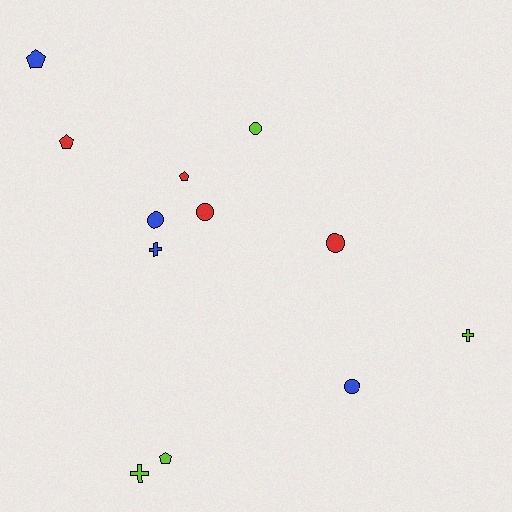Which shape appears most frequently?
Circle, with 5 objects.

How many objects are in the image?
There are 12 objects.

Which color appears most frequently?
Red, with 4 objects.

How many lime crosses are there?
There are 2 lime crosses.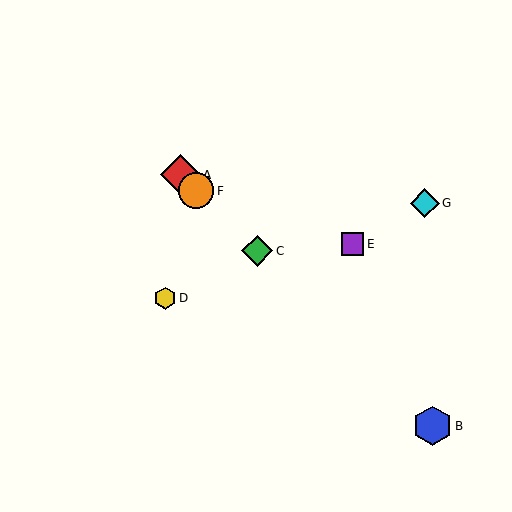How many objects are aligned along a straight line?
4 objects (A, B, C, F) are aligned along a straight line.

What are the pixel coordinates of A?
Object A is at (180, 175).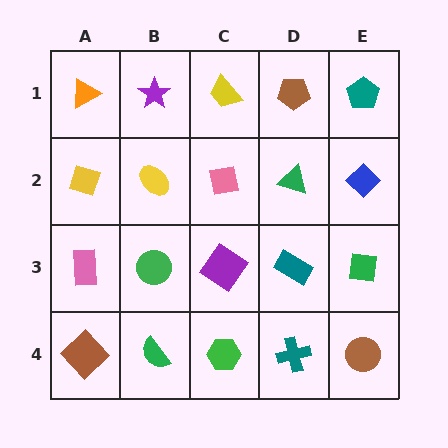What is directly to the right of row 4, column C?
A teal cross.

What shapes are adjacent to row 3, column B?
A yellow ellipse (row 2, column B), a green semicircle (row 4, column B), a pink rectangle (row 3, column A), a purple diamond (row 3, column C).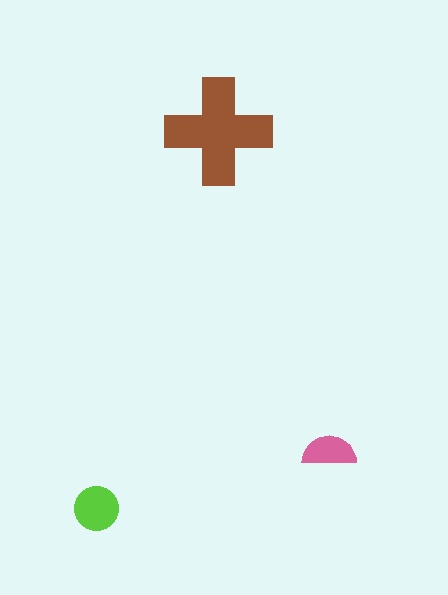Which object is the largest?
The brown cross.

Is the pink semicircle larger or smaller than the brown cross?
Smaller.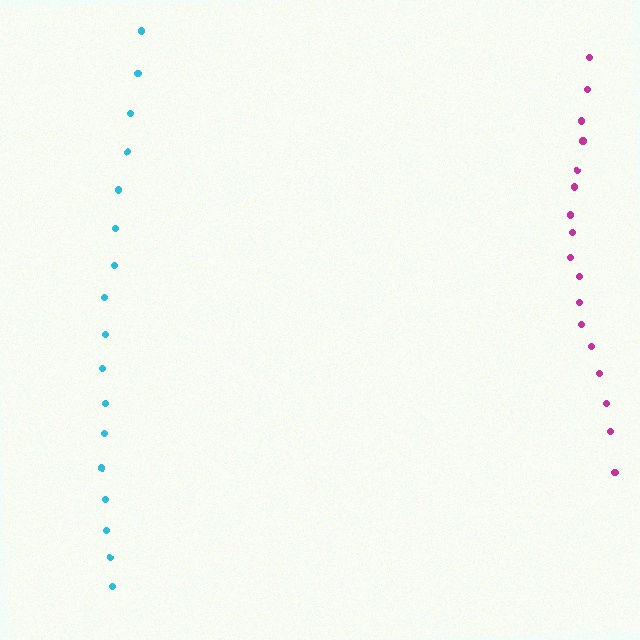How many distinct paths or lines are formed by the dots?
There are 2 distinct paths.